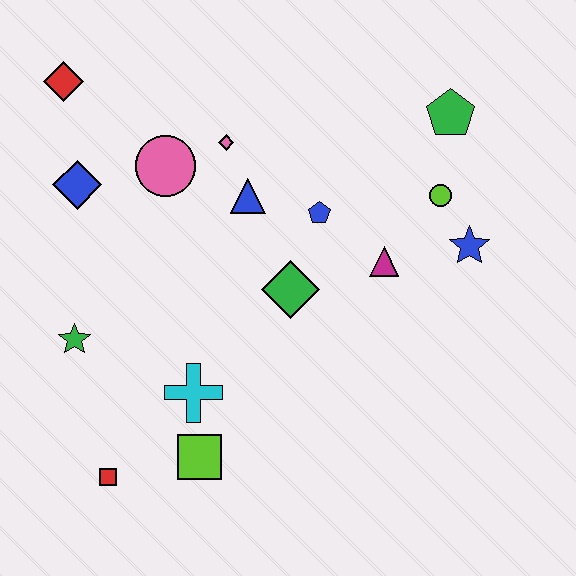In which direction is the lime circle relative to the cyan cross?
The lime circle is to the right of the cyan cross.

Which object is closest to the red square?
The lime square is closest to the red square.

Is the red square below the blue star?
Yes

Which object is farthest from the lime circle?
The red square is farthest from the lime circle.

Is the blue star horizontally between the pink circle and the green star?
No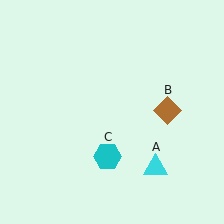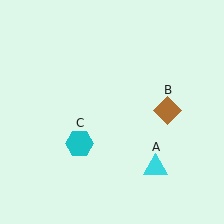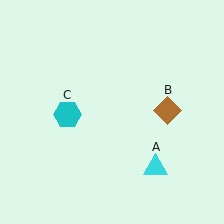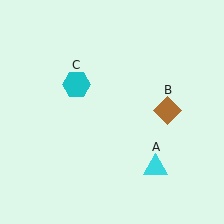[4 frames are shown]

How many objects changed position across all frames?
1 object changed position: cyan hexagon (object C).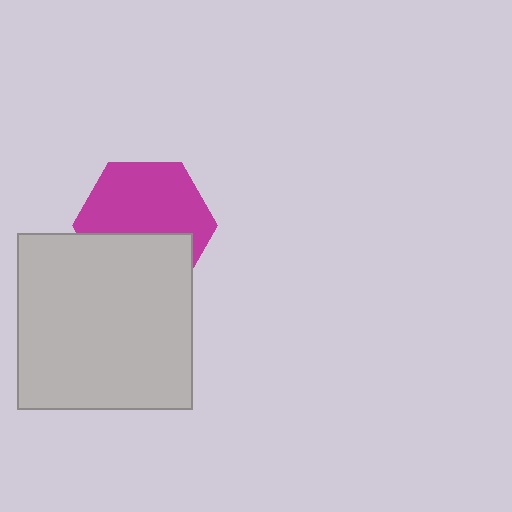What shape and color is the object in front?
The object in front is a light gray square.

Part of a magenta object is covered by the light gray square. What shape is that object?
It is a hexagon.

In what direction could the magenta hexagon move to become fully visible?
The magenta hexagon could move up. That would shift it out from behind the light gray square entirely.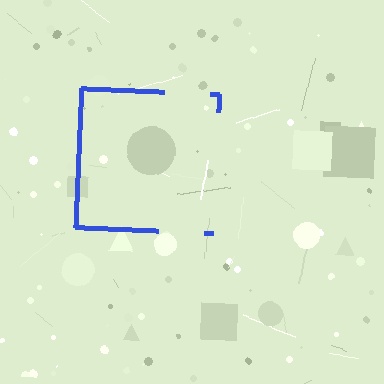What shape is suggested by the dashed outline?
The dashed outline suggests a square.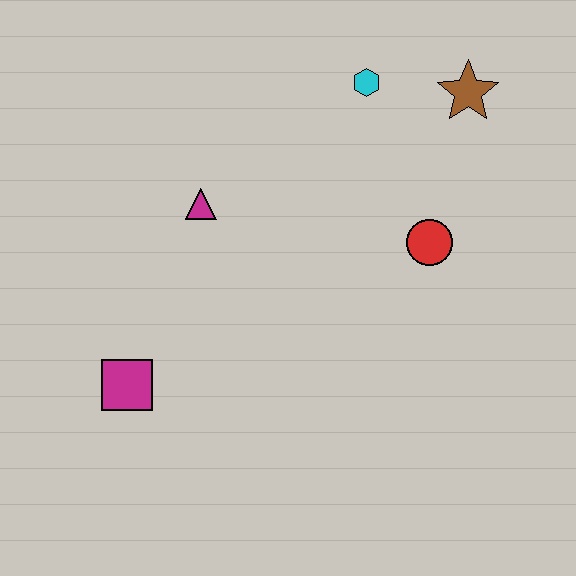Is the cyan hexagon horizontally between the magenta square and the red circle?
Yes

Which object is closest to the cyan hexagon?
The brown star is closest to the cyan hexagon.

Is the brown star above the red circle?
Yes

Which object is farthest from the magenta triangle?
The brown star is farthest from the magenta triangle.